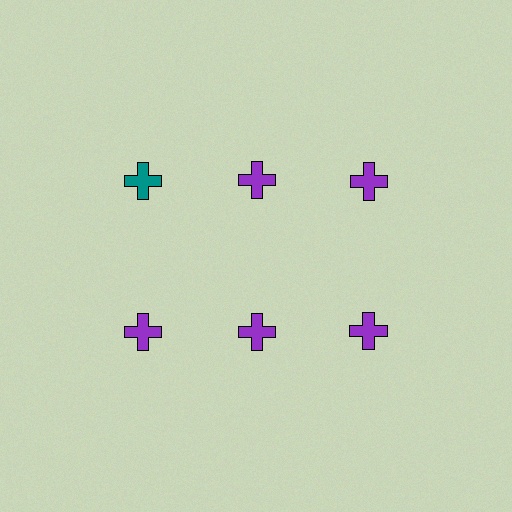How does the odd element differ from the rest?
It has a different color: teal instead of purple.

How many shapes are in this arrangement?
There are 6 shapes arranged in a grid pattern.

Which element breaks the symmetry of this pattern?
The teal cross in the top row, leftmost column breaks the symmetry. All other shapes are purple crosses.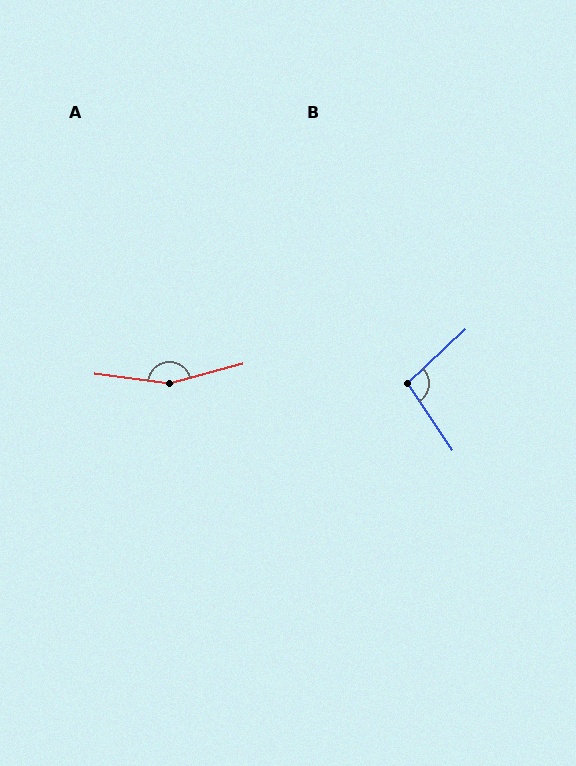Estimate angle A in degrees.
Approximately 158 degrees.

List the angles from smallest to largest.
B (99°), A (158°).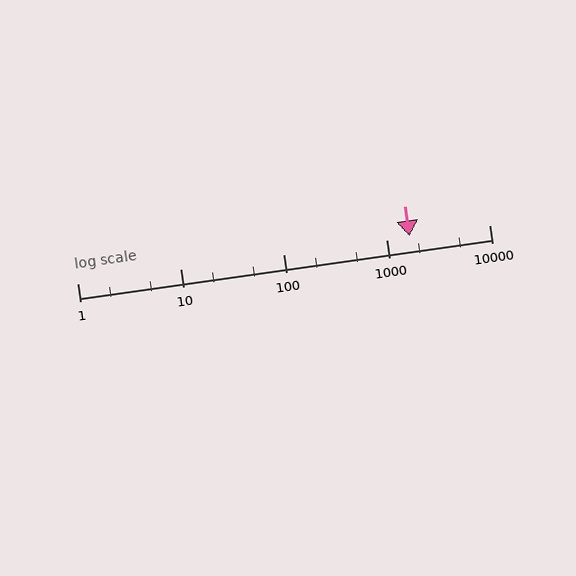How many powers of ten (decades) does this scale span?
The scale spans 4 decades, from 1 to 10000.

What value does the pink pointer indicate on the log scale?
The pointer indicates approximately 1700.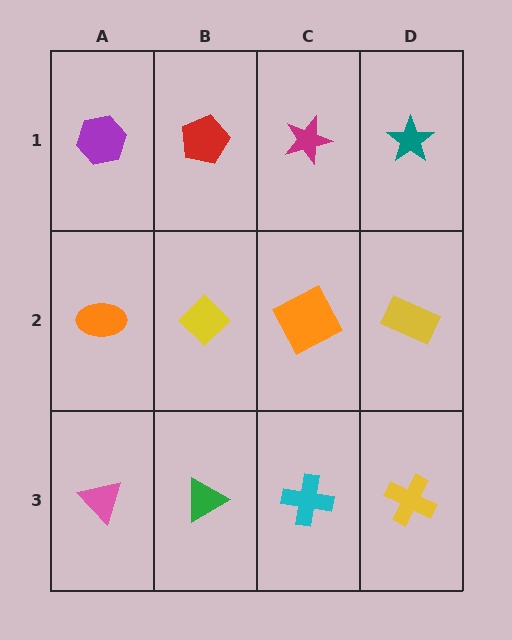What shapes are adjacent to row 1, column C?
An orange square (row 2, column C), a red pentagon (row 1, column B), a teal star (row 1, column D).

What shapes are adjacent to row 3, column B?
A yellow diamond (row 2, column B), a pink triangle (row 3, column A), a cyan cross (row 3, column C).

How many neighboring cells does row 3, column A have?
2.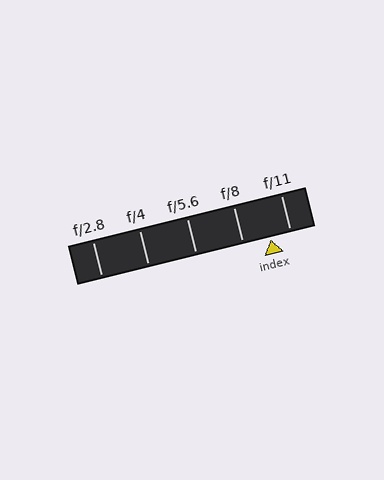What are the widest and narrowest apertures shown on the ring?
The widest aperture shown is f/2.8 and the narrowest is f/11.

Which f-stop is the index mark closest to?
The index mark is closest to f/11.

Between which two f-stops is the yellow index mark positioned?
The index mark is between f/8 and f/11.